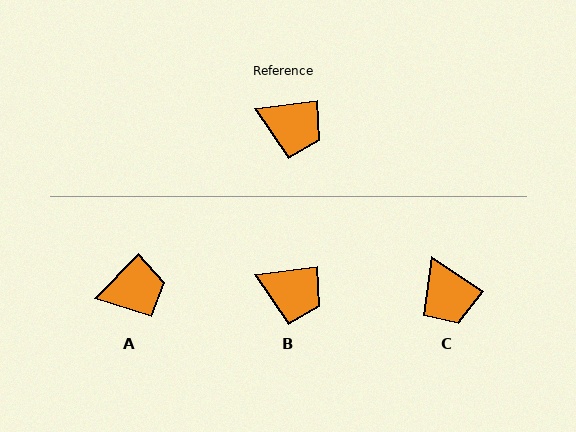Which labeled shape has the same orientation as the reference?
B.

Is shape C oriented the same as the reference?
No, it is off by about 42 degrees.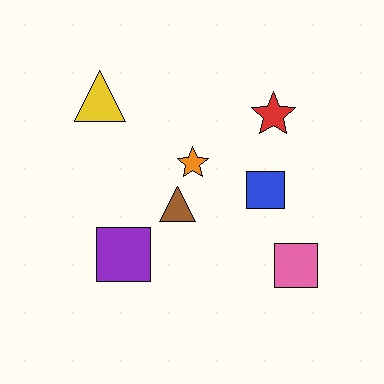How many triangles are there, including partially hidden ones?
There are 2 triangles.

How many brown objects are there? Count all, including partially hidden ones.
There is 1 brown object.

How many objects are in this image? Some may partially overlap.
There are 7 objects.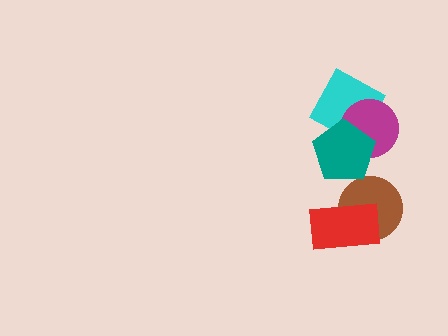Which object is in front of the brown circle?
The red rectangle is in front of the brown circle.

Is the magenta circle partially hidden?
Yes, it is partially covered by another shape.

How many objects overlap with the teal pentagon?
2 objects overlap with the teal pentagon.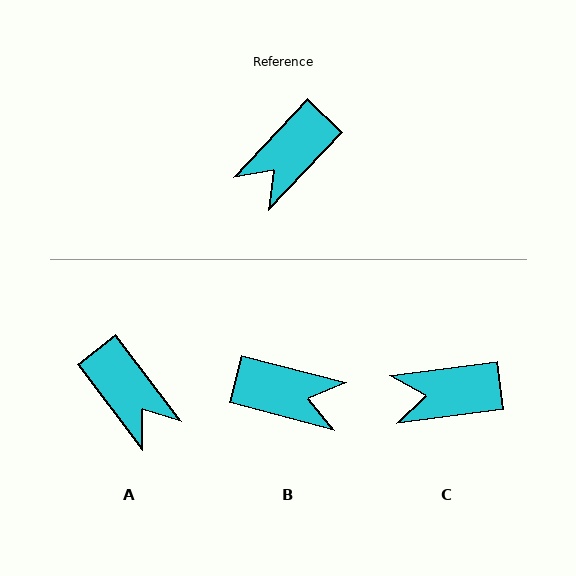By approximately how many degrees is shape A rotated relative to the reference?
Approximately 81 degrees counter-clockwise.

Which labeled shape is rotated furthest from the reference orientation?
B, about 119 degrees away.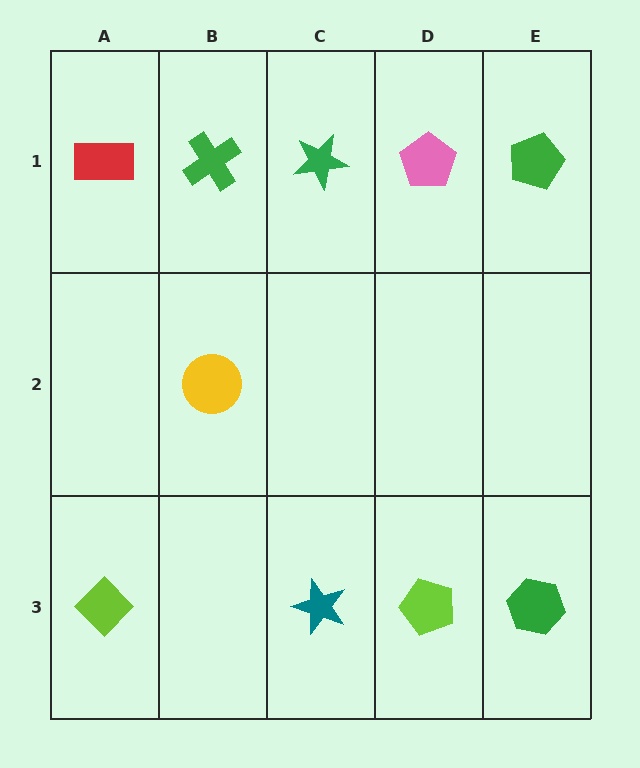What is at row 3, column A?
A lime diamond.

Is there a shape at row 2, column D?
No, that cell is empty.